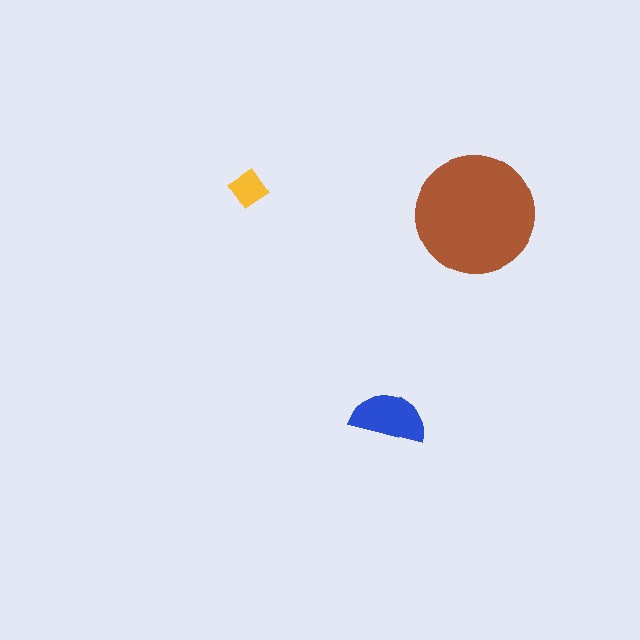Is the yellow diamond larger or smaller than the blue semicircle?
Smaller.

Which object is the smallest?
The yellow diamond.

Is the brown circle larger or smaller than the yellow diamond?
Larger.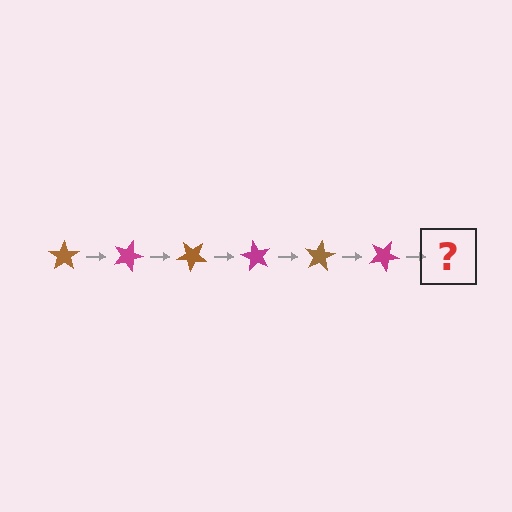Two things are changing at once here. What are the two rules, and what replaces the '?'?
The two rules are that it rotates 20 degrees each step and the color cycles through brown and magenta. The '?' should be a brown star, rotated 120 degrees from the start.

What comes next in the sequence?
The next element should be a brown star, rotated 120 degrees from the start.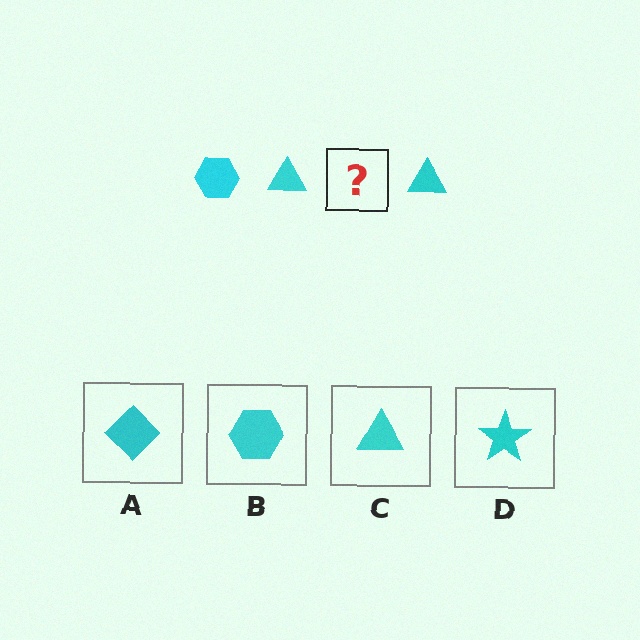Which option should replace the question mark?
Option B.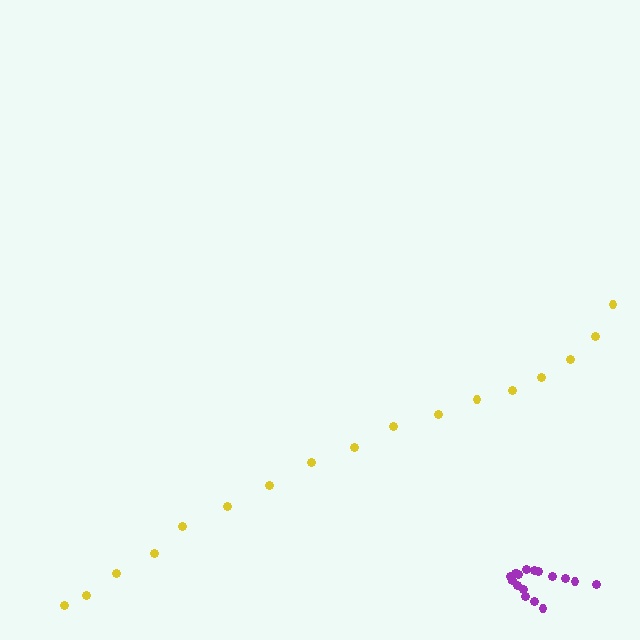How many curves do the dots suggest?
There are 2 distinct paths.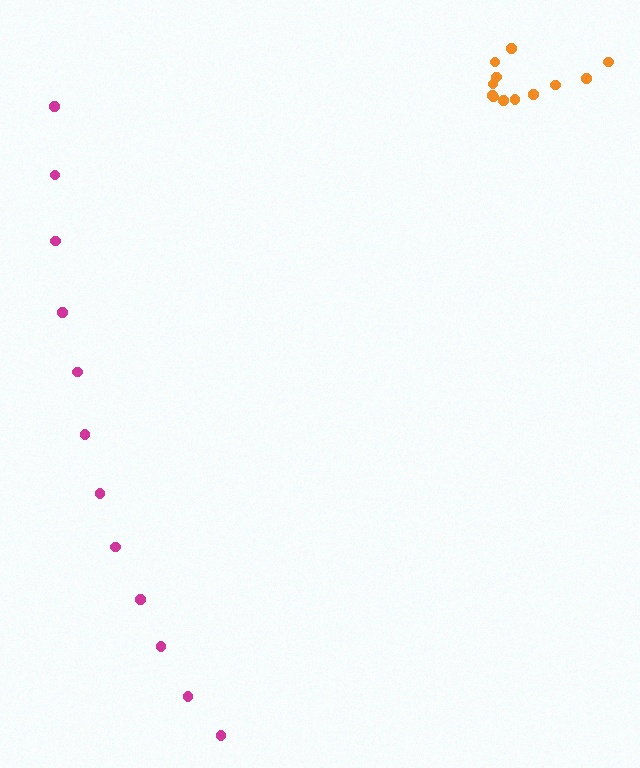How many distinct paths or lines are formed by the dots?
There are 2 distinct paths.